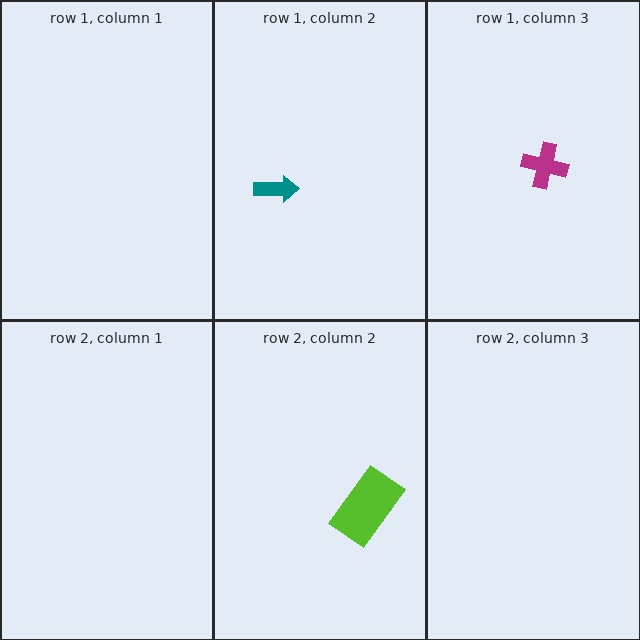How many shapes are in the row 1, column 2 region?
1.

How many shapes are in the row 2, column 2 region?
1.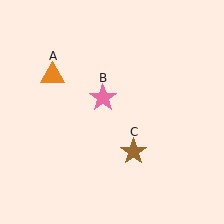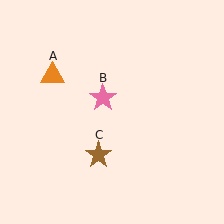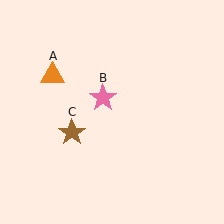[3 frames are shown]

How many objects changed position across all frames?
1 object changed position: brown star (object C).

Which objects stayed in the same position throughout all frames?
Orange triangle (object A) and pink star (object B) remained stationary.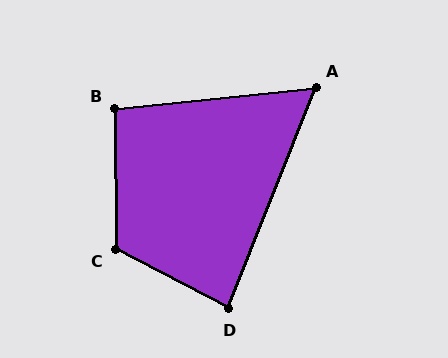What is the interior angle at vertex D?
Approximately 84 degrees (acute).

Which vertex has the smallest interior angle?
A, at approximately 62 degrees.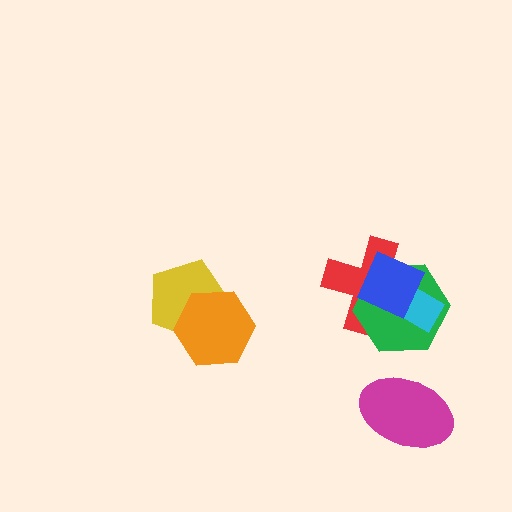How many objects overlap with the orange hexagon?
1 object overlaps with the orange hexagon.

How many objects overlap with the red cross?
3 objects overlap with the red cross.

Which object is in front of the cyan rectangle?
The blue diamond is in front of the cyan rectangle.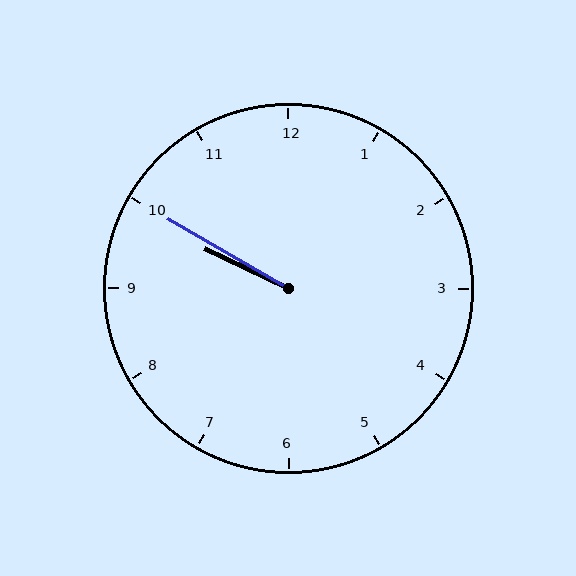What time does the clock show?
9:50.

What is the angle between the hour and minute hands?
Approximately 5 degrees.